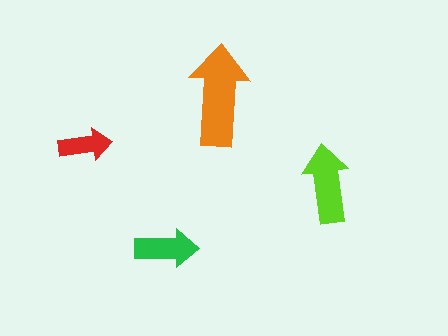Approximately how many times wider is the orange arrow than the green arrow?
About 1.5 times wider.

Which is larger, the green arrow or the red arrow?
The green one.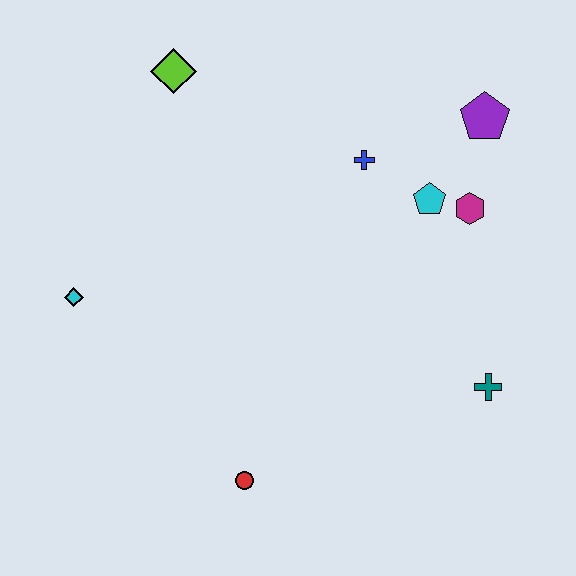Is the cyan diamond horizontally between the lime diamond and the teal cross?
No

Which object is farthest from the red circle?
The purple pentagon is farthest from the red circle.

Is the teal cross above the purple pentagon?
No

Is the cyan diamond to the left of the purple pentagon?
Yes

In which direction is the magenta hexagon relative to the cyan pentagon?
The magenta hexagon is to the right of the cyan pentagon.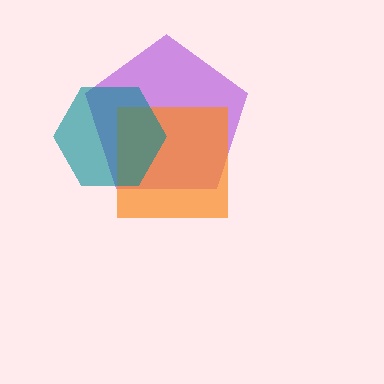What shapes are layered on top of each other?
The layered shapes are: a purple pentagon, an orange square, a teal hexagon.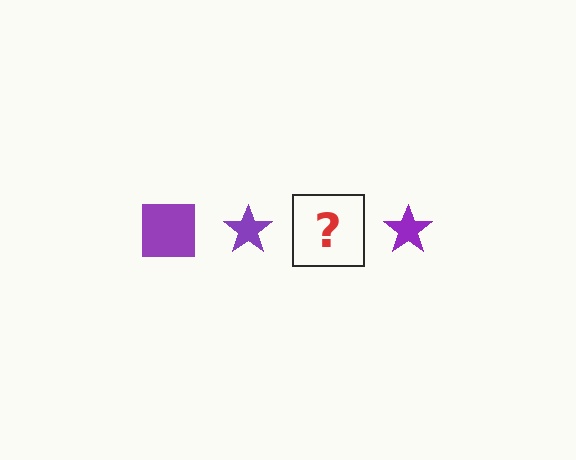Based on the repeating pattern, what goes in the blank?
The blank should be a purple square.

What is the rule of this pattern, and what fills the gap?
The rule is that the pattern cycles through square, star shapes in purple. The gap should be filled with a purple square.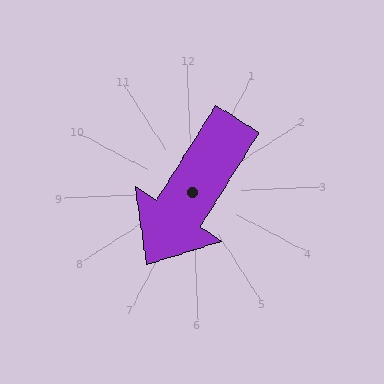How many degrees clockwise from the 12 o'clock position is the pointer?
Approximately 214 degrees.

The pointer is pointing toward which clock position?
Roughly 7 o'clock.